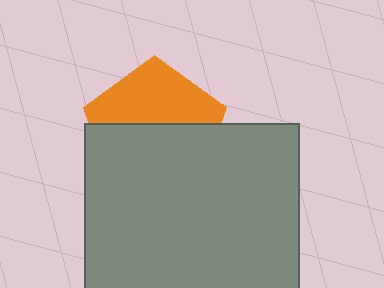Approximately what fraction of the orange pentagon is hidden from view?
Roughly 56% of the orange pentagon is hidden behind the gray square.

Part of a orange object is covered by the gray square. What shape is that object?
It is a pentagon.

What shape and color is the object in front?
The object in front is a gray square.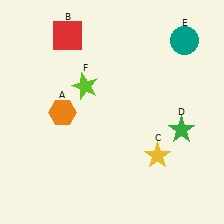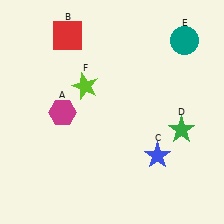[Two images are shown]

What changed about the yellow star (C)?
In Image 1, C is yellow. In Image 2, it changed to blue.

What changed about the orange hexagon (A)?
In Image 1, A is orange. In Image 2, it changed to magenta.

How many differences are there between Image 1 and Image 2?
There are 2 differences between the two images.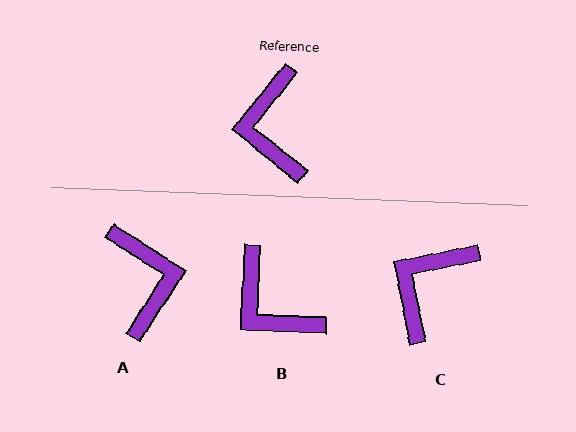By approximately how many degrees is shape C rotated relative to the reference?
Approximately 40 degrees clockwise.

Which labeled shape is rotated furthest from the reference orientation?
A, about 174 degrees away.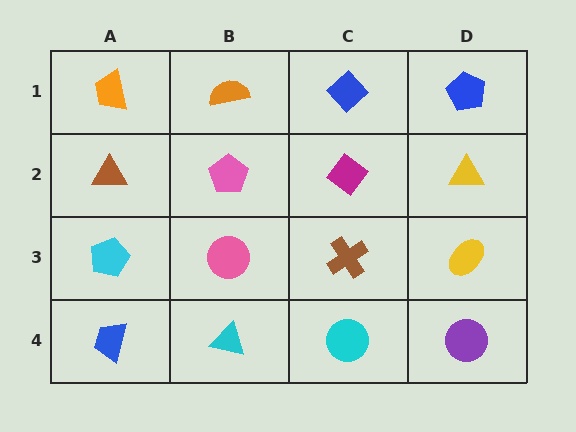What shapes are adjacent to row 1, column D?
A yellow triangle (row 2, column D), a blue diamond (row 1, column C).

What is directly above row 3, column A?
A brown triangle.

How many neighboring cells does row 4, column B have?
3.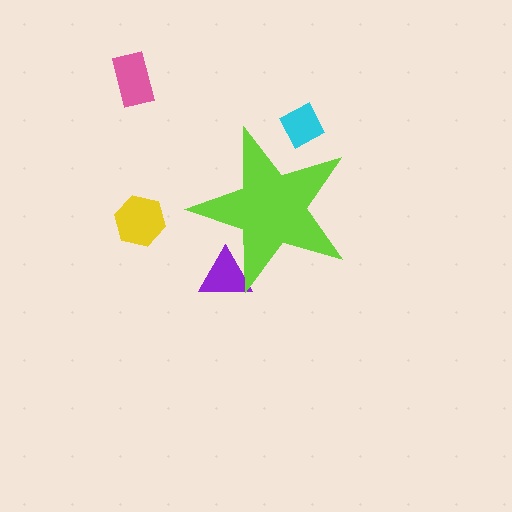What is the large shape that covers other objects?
A lime star.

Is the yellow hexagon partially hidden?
No, the yellow hexagon is fully visible.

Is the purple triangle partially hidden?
Yes, the purple triangle is partially hidden behind the lime star.